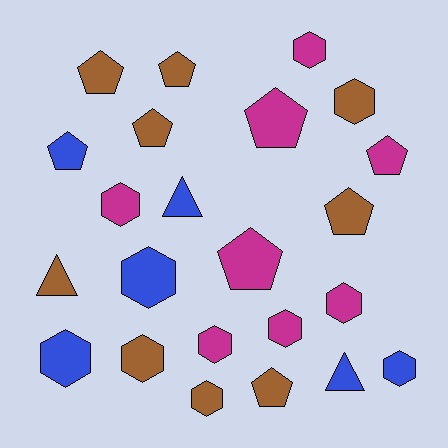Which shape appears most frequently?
Hexagon, with 11 objects.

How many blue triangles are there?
There are 2 blue triangles.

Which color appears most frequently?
Brown, with 9 objects.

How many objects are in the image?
There are 23 objects.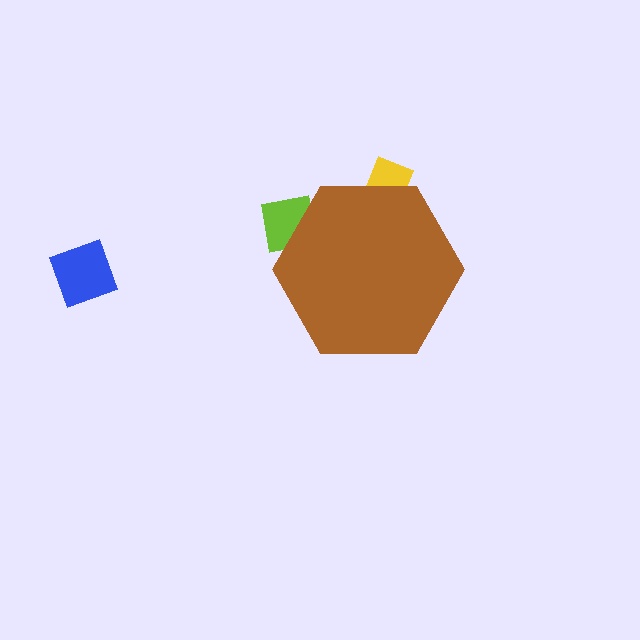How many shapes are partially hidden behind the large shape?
2 shapes are partially hidden.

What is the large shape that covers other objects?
A brown hexagon.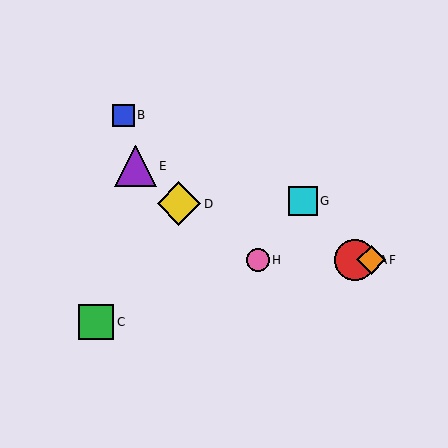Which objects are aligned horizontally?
Objects A, F, H are aligned horizontally.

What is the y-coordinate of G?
Object G is at y≈201.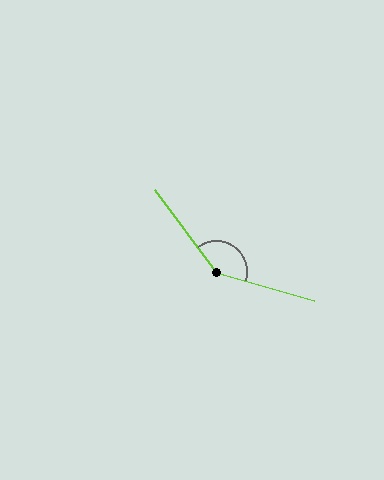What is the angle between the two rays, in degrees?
Approximately 142 degrees.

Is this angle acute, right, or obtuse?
It is obtuse.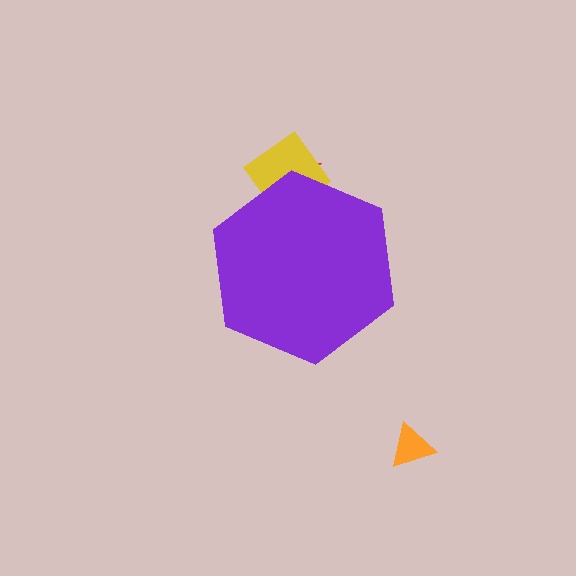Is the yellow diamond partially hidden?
Yes, the yellow diamond is partially hidden behind the purple hexagon.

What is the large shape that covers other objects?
A purple hexagon.